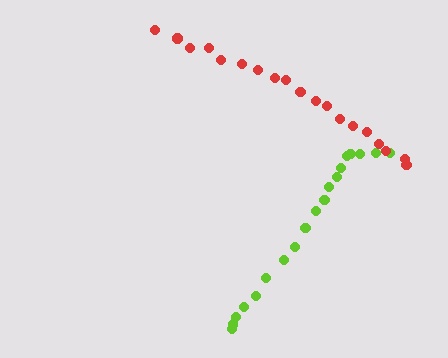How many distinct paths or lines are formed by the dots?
There are 2 distinct paths.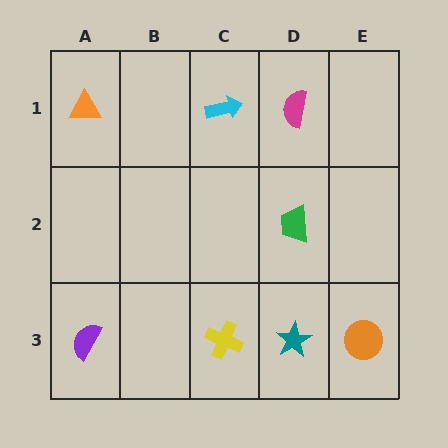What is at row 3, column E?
An orange circle.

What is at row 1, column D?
A magenta semicircle.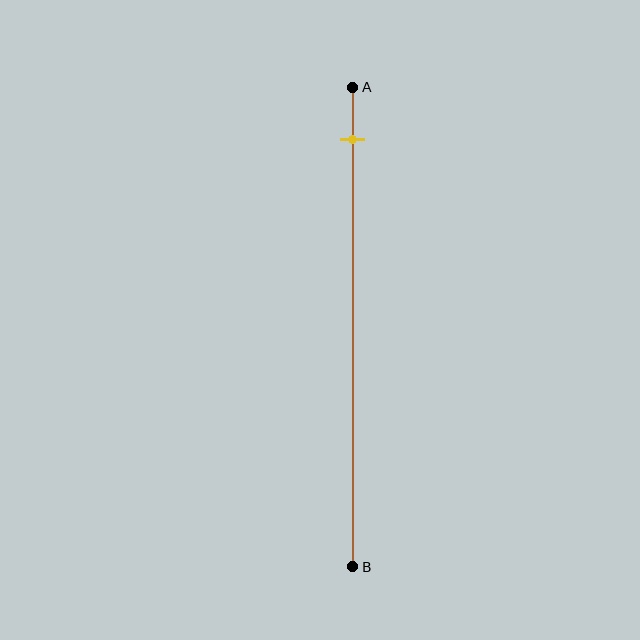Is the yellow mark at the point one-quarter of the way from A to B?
No, the mark is at about 10% from A, not at the 25% one-quarter point.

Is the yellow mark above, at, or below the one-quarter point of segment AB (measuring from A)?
The yellow mark is above the one-quarter point of segment AB.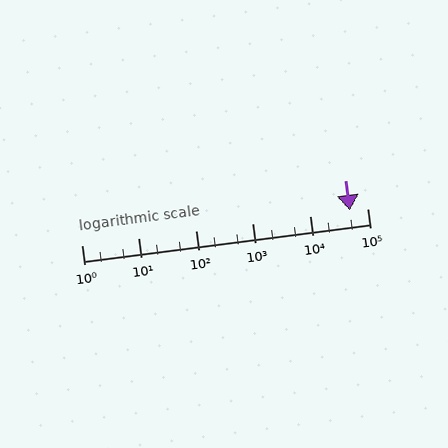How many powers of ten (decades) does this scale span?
The scale spans 5 decades, from 1 to 100000.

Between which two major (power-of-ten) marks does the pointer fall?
The pointer is between 10000 and 100000.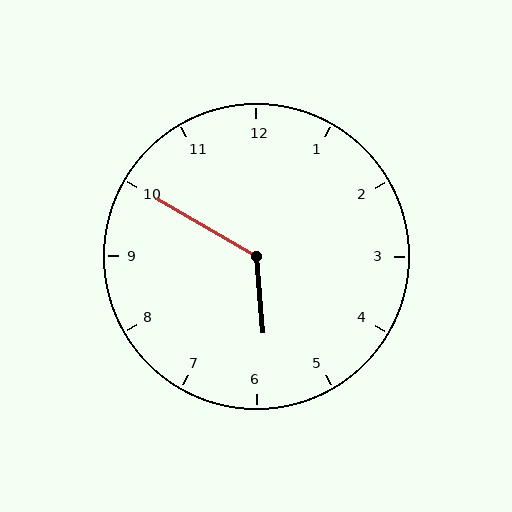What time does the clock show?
5:50.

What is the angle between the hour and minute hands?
Approximately 125 degrees.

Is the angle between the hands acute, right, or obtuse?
It is obtuse.